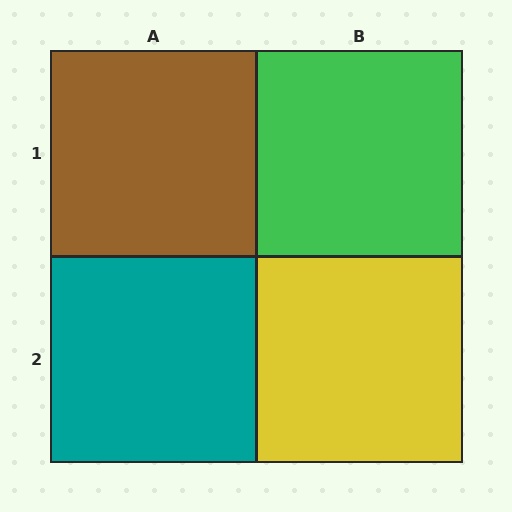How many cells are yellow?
1 cell is yellow.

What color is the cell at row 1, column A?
Brown.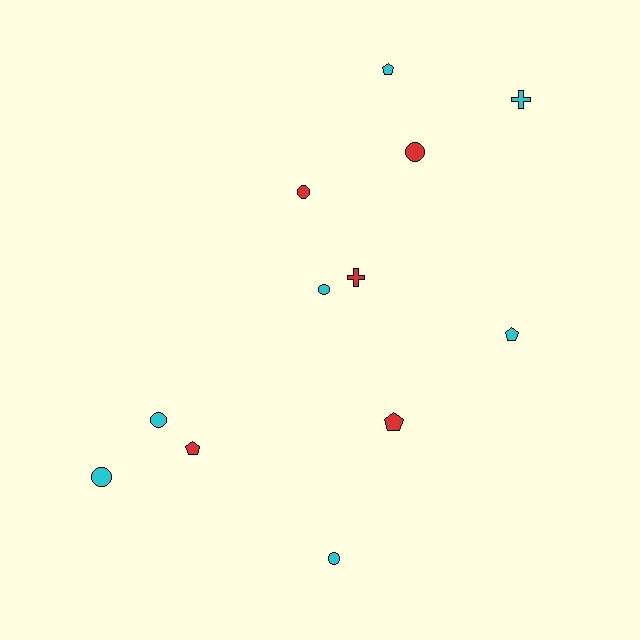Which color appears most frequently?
Cyan, with 7 objects.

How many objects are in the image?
There are 12 objects.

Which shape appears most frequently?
Circle, with 6 objects.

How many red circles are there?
There are 2 red circles.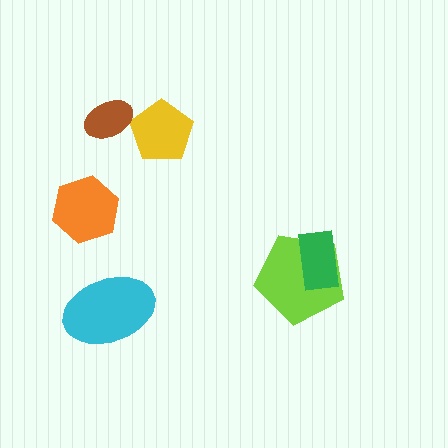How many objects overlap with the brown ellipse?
0 objects overlap with the brown ellipse.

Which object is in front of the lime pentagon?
The green rectangle is in front of the lime pentagon.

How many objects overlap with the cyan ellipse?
0 objects overlap with the cyan ellipse.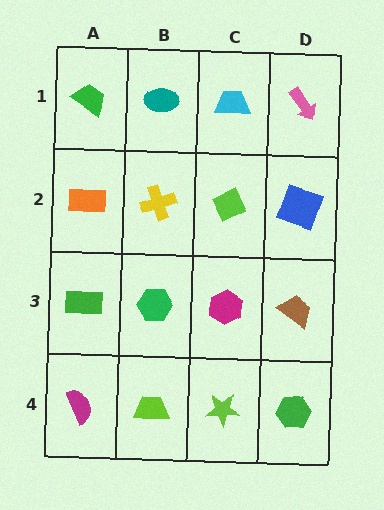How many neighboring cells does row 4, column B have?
3.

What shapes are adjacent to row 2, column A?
A green trapezoid (row 1, column A), a green rectangle (row 3, column A), a yellow cross (row 2, column B).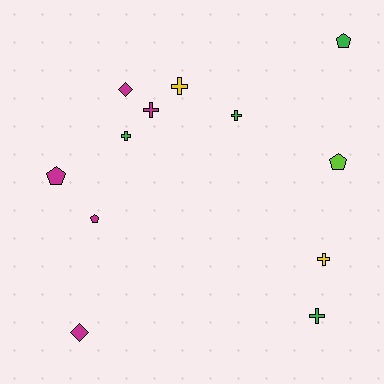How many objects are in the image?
There are 12 objects.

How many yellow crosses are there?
There are 2 yellow crosses.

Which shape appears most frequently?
Cross, with 6 objects.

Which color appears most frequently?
Magenta, with 5 objects.